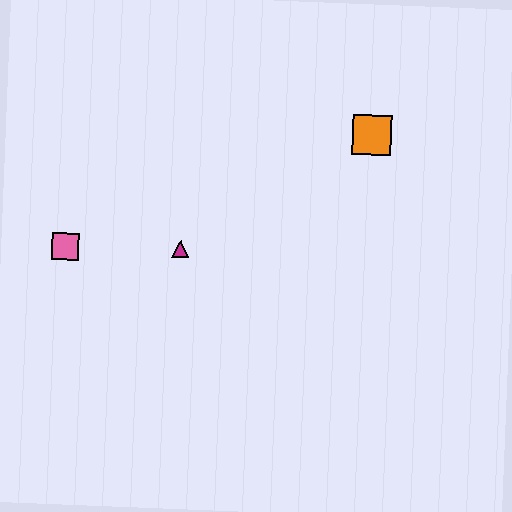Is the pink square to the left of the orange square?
Yes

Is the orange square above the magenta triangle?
Yes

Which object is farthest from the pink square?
The orange square is farthest from the pink square.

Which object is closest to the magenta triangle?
The pink square is closest to the magenta triangle.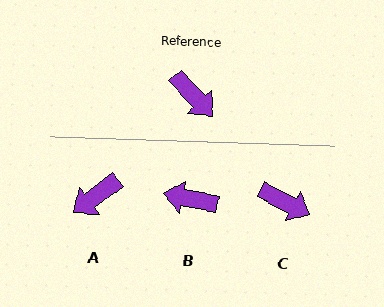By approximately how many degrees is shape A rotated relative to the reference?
Approximately 96 degrees clockwise.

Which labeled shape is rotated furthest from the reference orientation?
B, about 145 degrees away.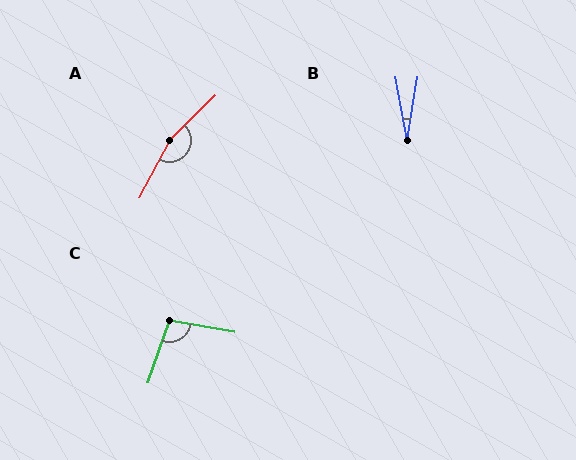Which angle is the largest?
A, at approximately 162 degrees.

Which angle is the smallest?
B, at approximately 19 degrees.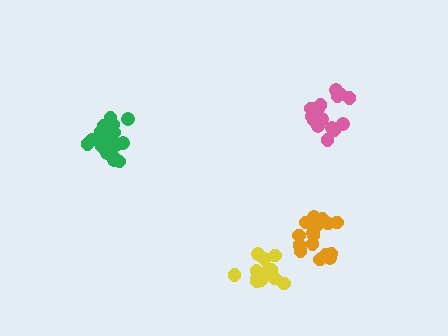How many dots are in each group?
Group 1: 18 dots, Group 2: 20 dots, Group 3: 14 dots, Group 4: 16 dots (68 total).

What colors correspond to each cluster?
The clusters are colored: orange, green, yellow, pink.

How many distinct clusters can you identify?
There are 4 distinct clusters.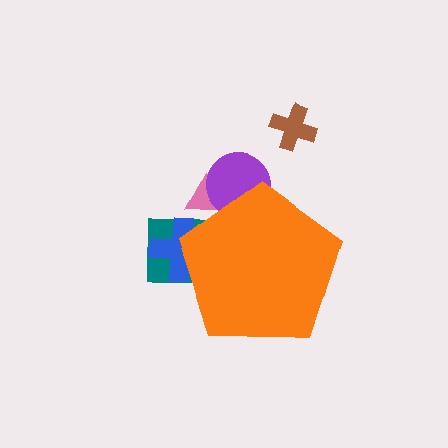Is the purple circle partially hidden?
Yes, the purple circle is partially hidden behind the orange pentagon.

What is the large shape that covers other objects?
An orange pentagon.